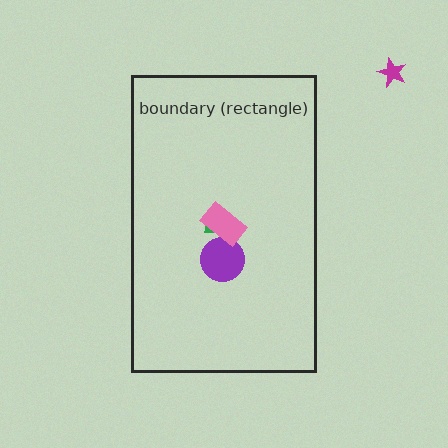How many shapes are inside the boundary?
3 inside, 1 outside.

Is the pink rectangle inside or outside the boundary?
Inside.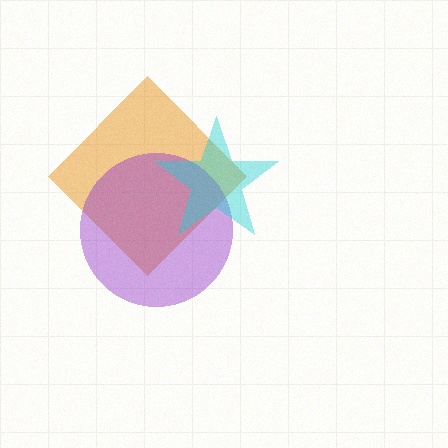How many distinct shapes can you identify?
There are 3 distinct shapes: an orange diamond, a purple circle, a cyan star.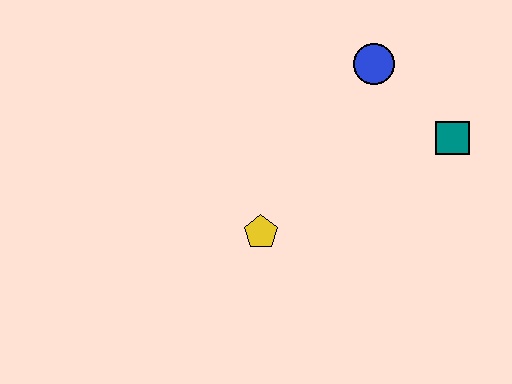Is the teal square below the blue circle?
Yes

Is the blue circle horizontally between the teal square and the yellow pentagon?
Yes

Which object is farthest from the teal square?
The yellow pentagon is farthest from the teal square.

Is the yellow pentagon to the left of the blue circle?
Yes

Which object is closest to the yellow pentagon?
The blue circle is closest to the yellow pentagon.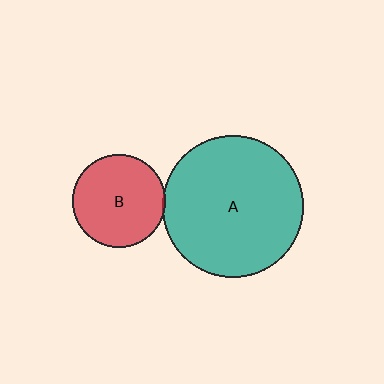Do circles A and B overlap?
Yes.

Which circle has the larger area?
Circle A (teal).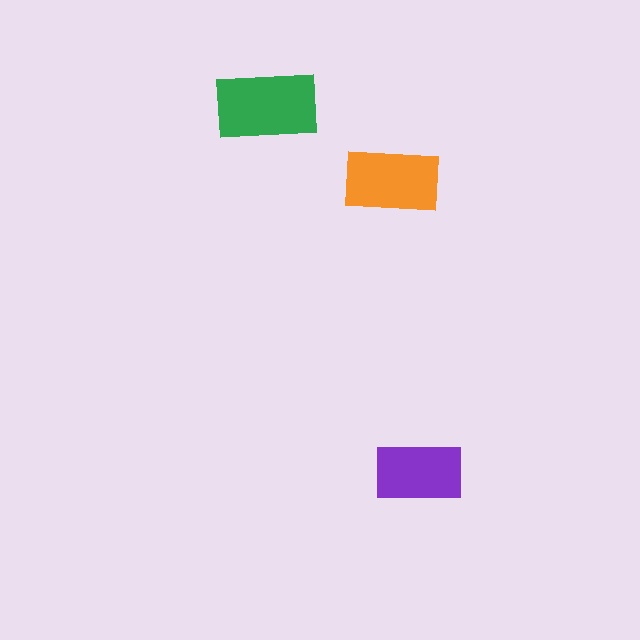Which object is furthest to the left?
The green rectangle is leftmost.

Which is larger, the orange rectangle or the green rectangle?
The green one.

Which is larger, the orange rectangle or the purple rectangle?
The orange one.